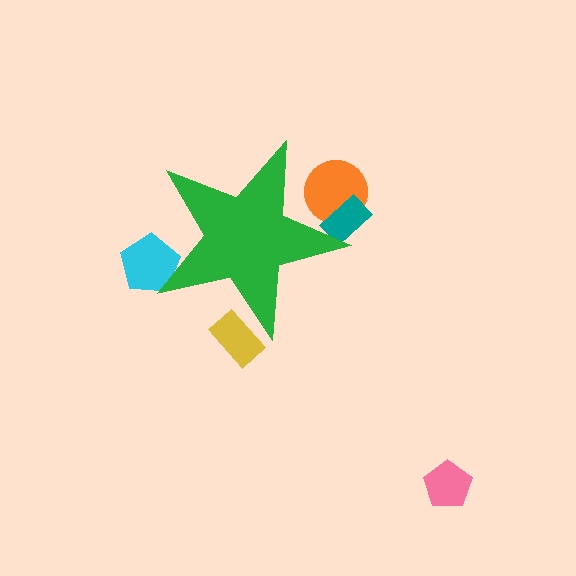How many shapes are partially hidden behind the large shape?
4 shapes are partially hidden.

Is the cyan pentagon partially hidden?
Yes, the cyan pentagon is partially hidden behind the green star.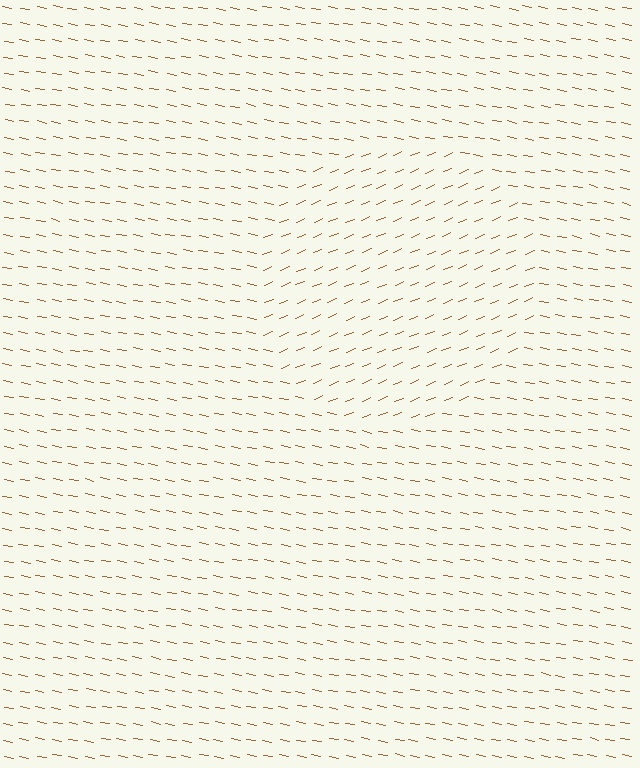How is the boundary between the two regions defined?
The boundary is defined purely by a change in line orientation (approximately 33 degrees difference). All lines are the same color and thickness.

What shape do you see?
I see a circle.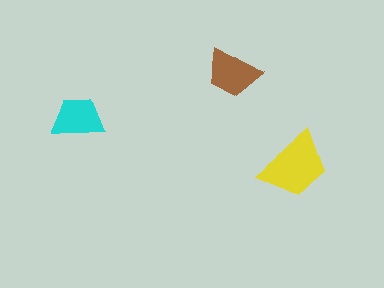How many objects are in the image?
There are 3 objects in the image.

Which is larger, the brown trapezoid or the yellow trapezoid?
The yellow one.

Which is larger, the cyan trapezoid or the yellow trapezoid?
The yellow one.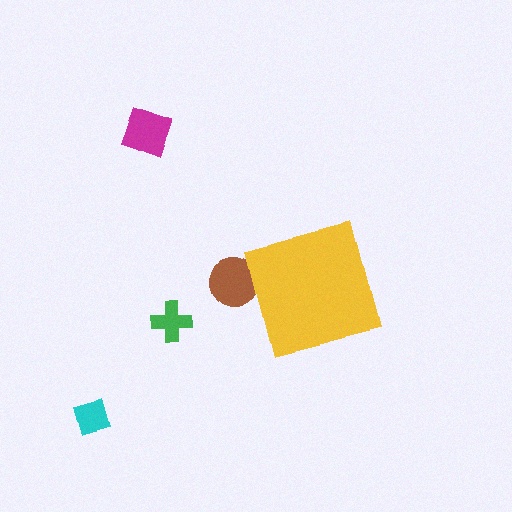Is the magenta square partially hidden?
No, the magenta square is fully visible.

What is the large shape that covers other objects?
A yellow square.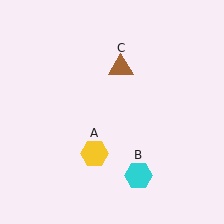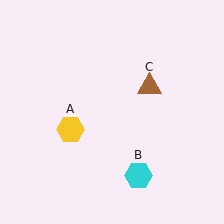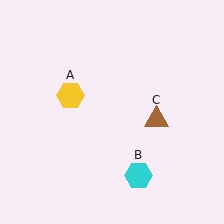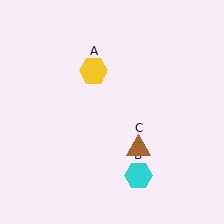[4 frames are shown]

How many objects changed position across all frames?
2 objects changed position: yellow hexagon (object A), brown triangle (object C).